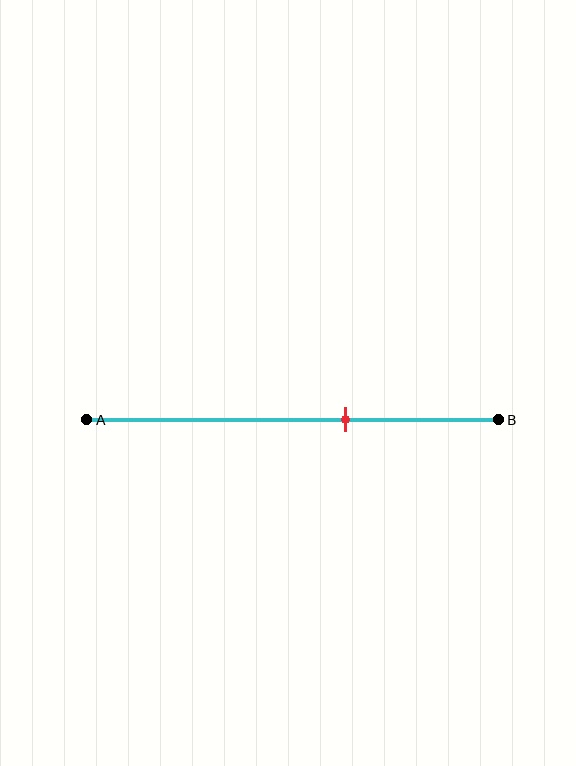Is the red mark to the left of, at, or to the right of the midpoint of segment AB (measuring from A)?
The red mark is to the right of the midpoint of segment AB.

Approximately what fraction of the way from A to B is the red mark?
The red mark is approximately 65% of the way from A to B.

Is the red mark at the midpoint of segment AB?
No, the mark is at about 65% from A, not at the 50% midpoint.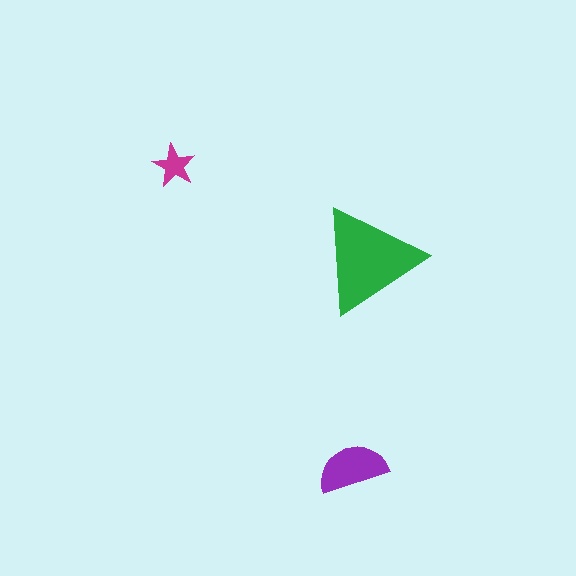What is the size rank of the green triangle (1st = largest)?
1st.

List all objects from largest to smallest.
The green triangle, the purple semicircle, the magenta star.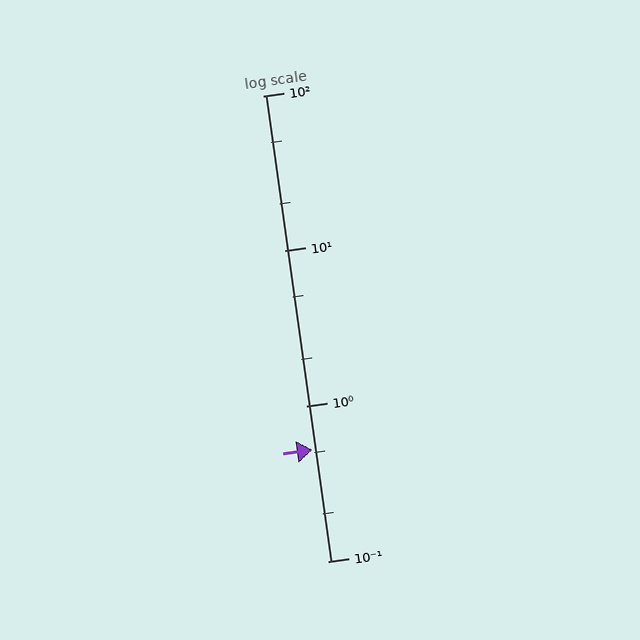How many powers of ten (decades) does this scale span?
The scale spans 3 decades, from 0.1 to 100.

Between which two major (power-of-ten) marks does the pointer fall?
The pointer is between 0.1 and 1.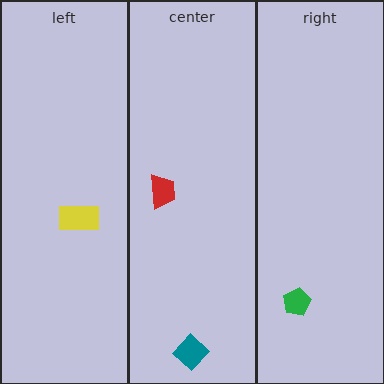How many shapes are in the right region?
1.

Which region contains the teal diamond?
The center region.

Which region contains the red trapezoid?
The center region.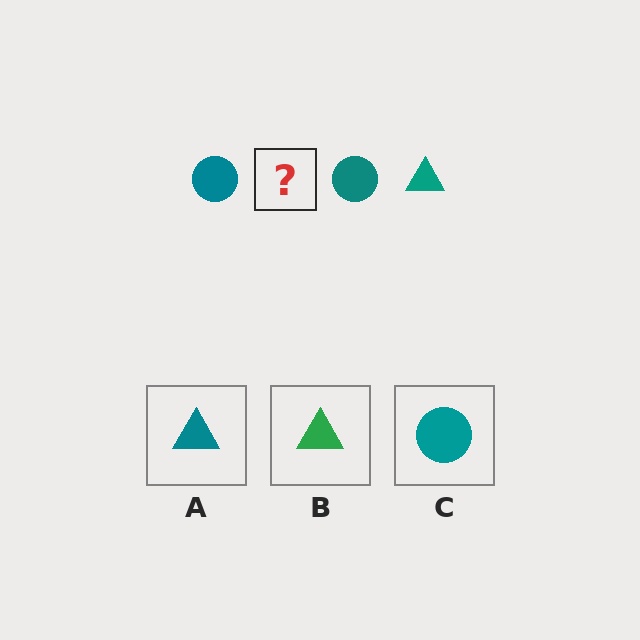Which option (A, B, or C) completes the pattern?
A.